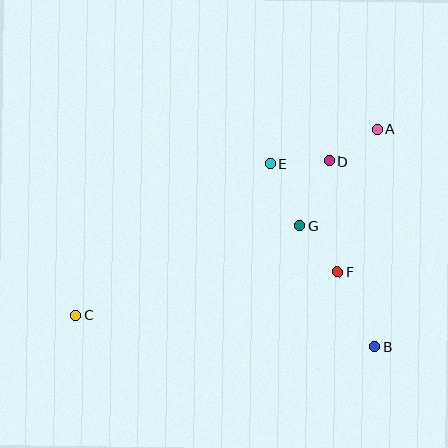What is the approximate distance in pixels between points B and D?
The distance between B and D is approximately 191 pixels.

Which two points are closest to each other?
Points A and D are closest to each other.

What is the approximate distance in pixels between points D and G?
The distance between D and G is approximately 71 pixels.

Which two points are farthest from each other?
Points A and C are farthest from each other.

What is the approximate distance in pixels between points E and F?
The distance between E and F is approximately 128 pixels.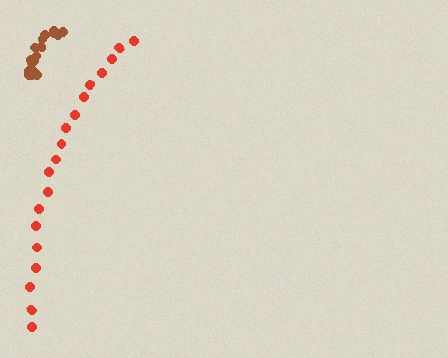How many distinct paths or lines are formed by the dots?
There are 2 distinct paths.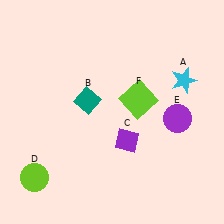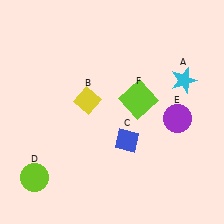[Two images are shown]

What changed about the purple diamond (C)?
In Image 1, C is purple. In Image 2, it changed to blue.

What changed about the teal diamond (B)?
In Image 1, B is teal. In Image 2, it changed to yellow.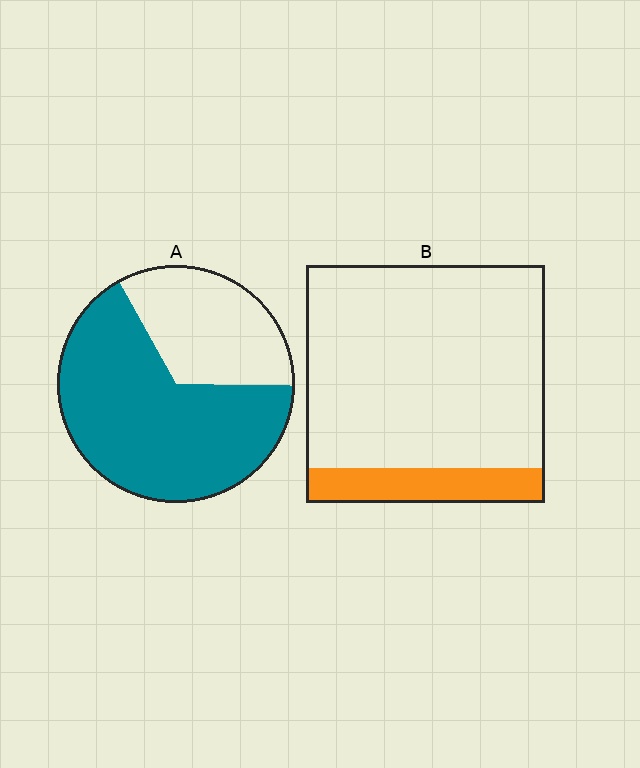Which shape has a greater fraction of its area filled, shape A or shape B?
Shape A.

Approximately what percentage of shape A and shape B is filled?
A is approximately 65% and B is approximately 15%.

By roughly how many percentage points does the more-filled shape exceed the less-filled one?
By roughly 50 percentage points (A over B).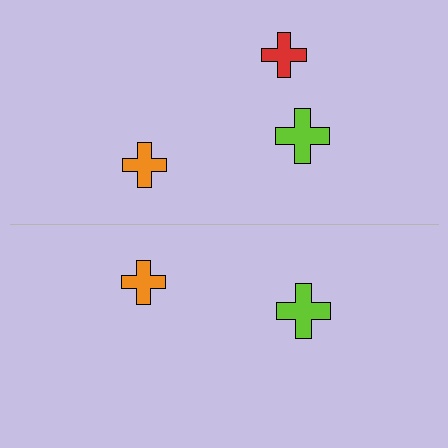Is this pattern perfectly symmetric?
No, the pattern is not perfectly symmetric. A red cross is missing from the bottom side.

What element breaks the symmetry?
A red cross is missing from the bottom side.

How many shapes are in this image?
There are 5 shapes in this image.